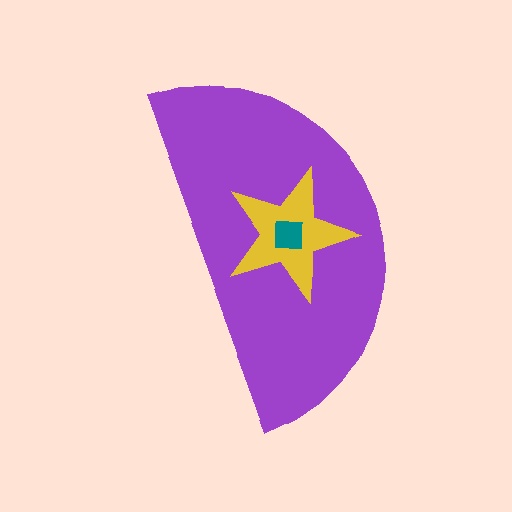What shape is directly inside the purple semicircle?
The yellow star.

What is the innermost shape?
The teal square.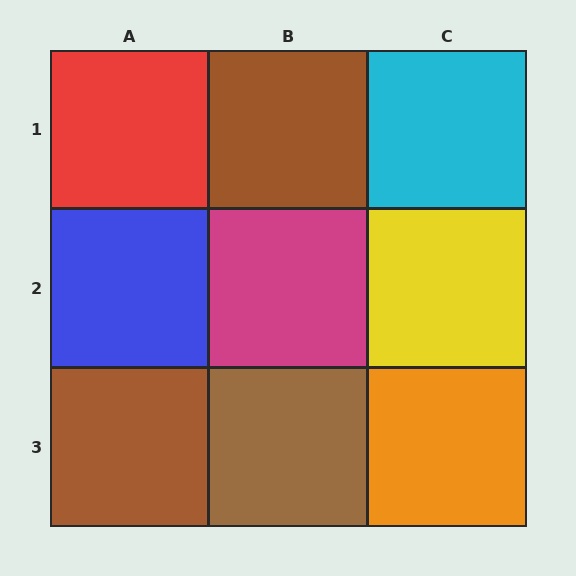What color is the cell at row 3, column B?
Brown.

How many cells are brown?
3 cells are brown.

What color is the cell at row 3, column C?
Orange.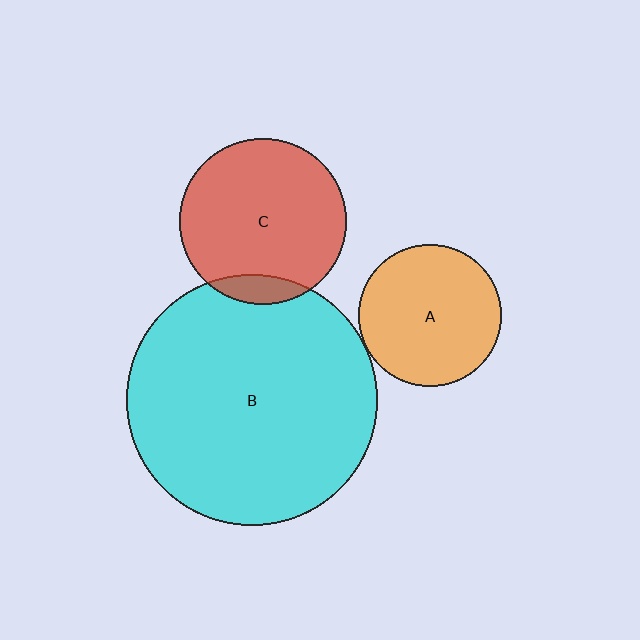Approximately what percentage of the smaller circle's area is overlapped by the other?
Approximately 10%.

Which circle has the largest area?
Circle B (cyan).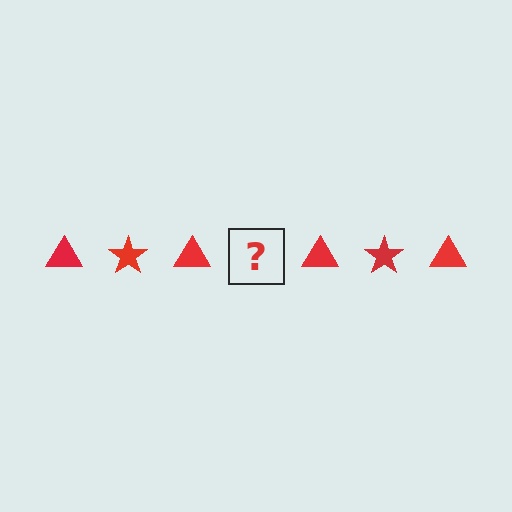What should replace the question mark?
The question mark should be replaced with a red star.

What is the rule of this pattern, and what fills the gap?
The rule is that the pattern cycles through triangle, star shapes in red. The gap should be filled with a red star.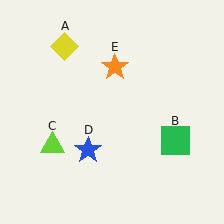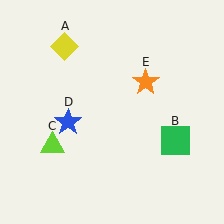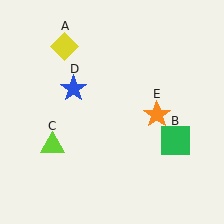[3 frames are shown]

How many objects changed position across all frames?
2 objects changed position: blue star (object D), orange star (object E).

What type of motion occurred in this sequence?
The blue star (object D), orange star (object E) rotated clockwise around the center of the scene.